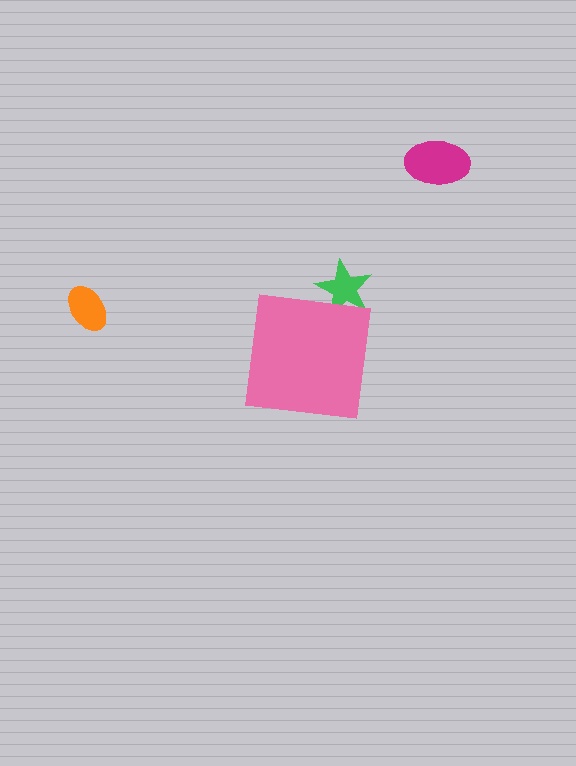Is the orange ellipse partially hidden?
No, the orange ellipse is fully visible.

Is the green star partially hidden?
Yes, the green star is partially hidden behind the pink square.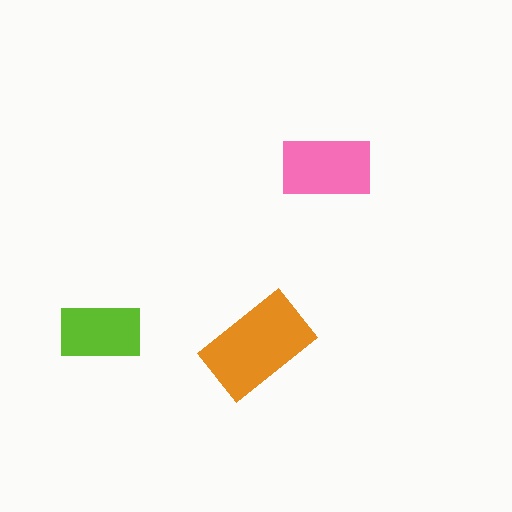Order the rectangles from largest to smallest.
the orange one, the pink one, the lime one.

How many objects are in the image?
There are 3 objects in the image.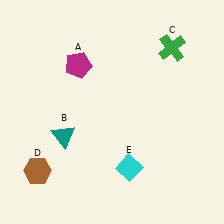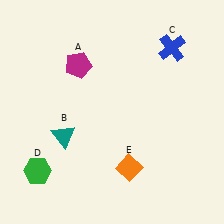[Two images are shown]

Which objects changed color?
C changed from green to blue. D changed from brown to green. E changed from cyan to orange.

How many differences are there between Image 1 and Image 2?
There are 3 differences between the two images.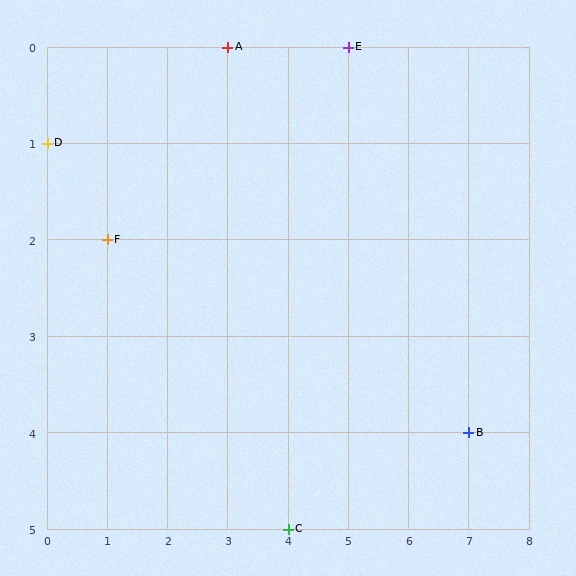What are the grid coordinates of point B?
Point B is at grid coordinates (7, 4).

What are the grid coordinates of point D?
Point D is at grid coordinates (0, 1).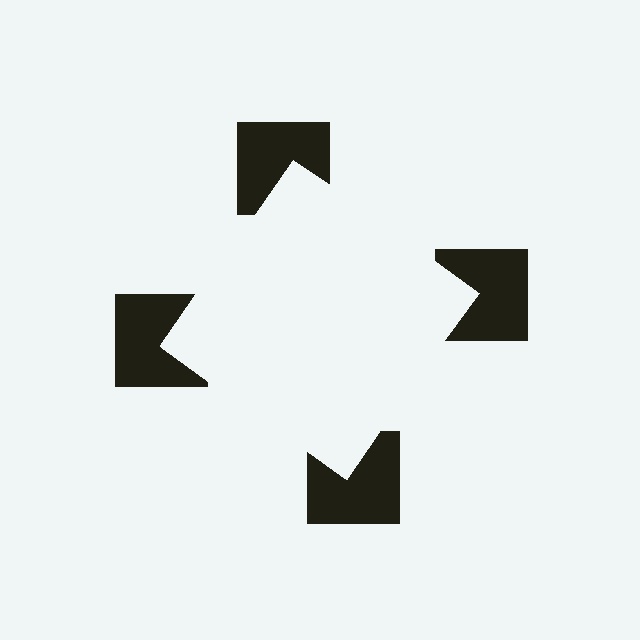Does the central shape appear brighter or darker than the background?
It typically appears slightly brighter than the background, even though no actual brightness change is drawn.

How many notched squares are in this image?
There are 4 — one at each vertex of the illusory square.